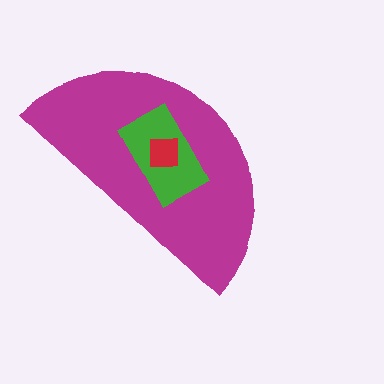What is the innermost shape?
The red square.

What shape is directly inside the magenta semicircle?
The green rectangle.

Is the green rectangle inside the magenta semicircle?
Yes.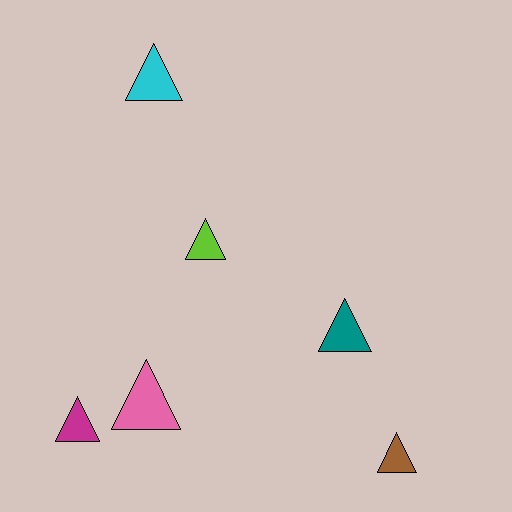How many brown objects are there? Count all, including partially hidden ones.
There is 1 brown object.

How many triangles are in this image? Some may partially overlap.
There are 6 triangles.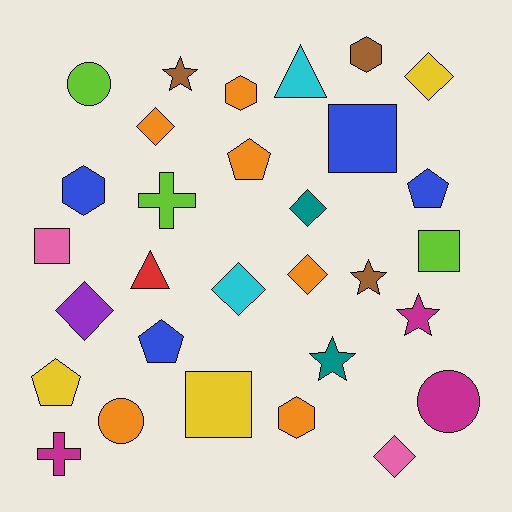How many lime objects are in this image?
There are 3 lime objects.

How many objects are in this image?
There are 30 objects.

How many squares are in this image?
There are 4 squares.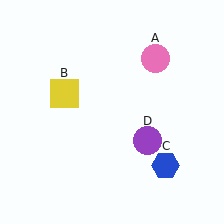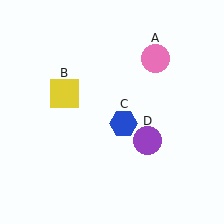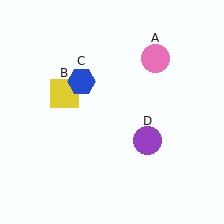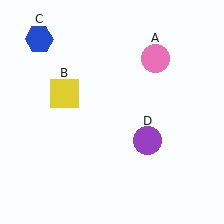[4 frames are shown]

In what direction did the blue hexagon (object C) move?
The blue hexagon (object C) moved up and to the left.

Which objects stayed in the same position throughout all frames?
Pink circle (object A) and yellow square (object B) and purple circle (object D) remained stationary.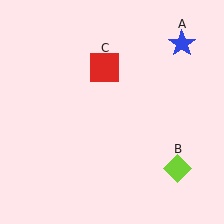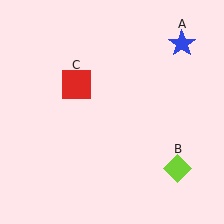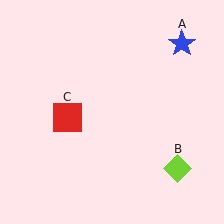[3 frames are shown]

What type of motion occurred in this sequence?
The red square (object C) rotated counterclockwise around the center of the scene.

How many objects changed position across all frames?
1 object changed position: red square (object C).